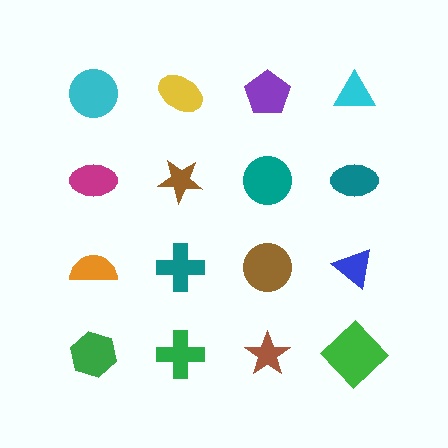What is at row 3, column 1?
An orange semicircle.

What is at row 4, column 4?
A green diamond.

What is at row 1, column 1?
A cyan circle.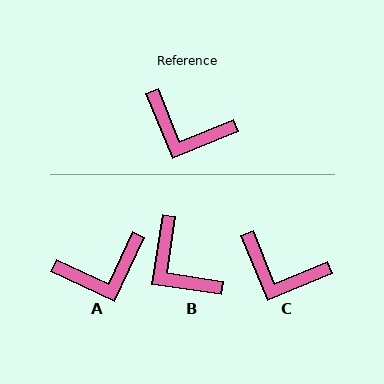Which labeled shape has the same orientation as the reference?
C.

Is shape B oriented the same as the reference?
No, it is off by about 31 degrees.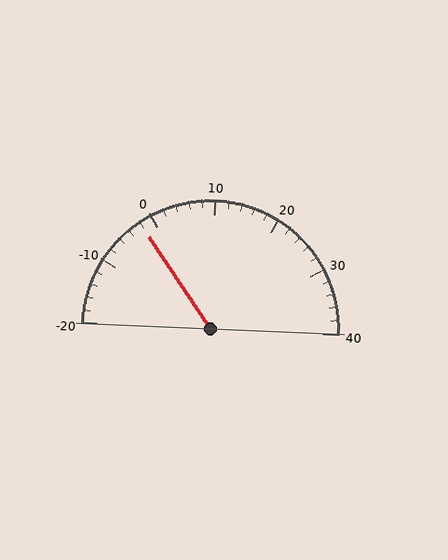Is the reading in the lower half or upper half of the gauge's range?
The reading is in the lower half of the range (-20 to 40).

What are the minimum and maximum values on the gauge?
The gauge ranges from -20 to 40.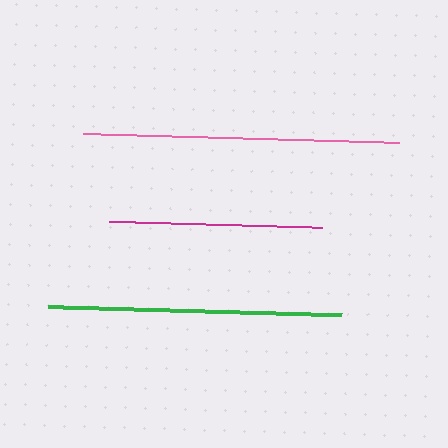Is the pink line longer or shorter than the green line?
The pink line is longer than the green line.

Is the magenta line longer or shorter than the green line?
The green line is longer than the magenta line.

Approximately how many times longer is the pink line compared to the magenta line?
The pink line is approximately 1.5 times the length of the magenta line.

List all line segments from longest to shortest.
From longest to shortest: pink, green, magenta.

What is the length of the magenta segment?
The magenta segment is approximately 213 pixels long.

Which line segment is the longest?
The pink line is the longest at approximately 316 pixels.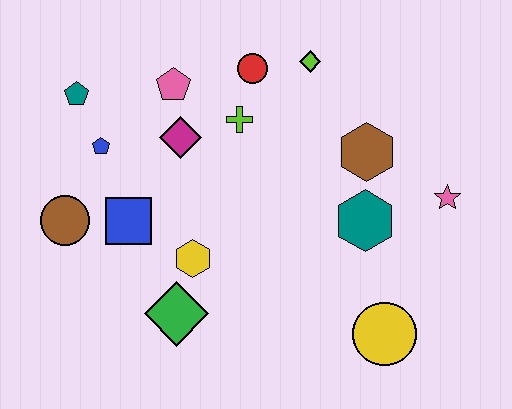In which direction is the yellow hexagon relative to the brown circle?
The yellow hexagon is to the right of the brown circle.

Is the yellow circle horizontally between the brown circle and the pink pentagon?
No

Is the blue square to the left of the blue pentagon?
No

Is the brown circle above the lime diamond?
No